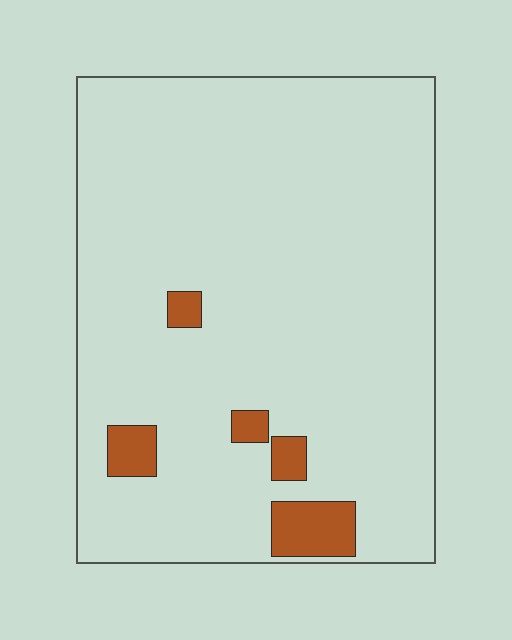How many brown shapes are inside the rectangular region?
5.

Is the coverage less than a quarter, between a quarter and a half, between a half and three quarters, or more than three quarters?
Less than a quarter.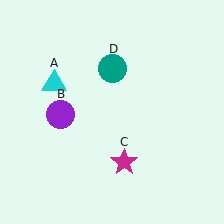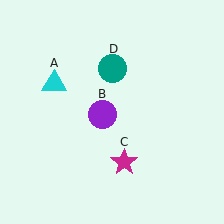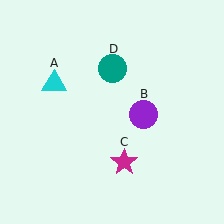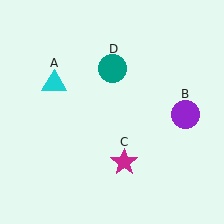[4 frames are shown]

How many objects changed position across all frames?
1 object changed position: purple circle (object B).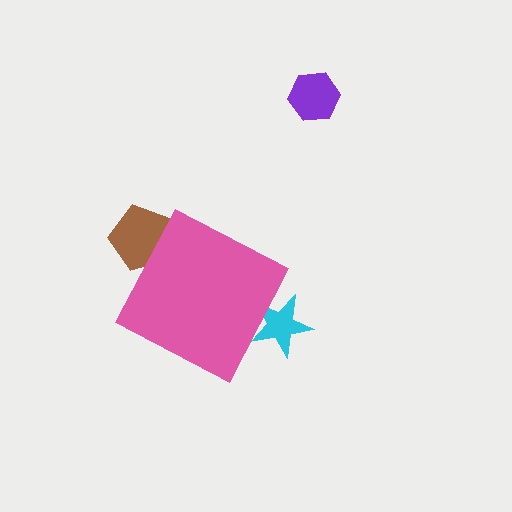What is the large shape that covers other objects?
A pink diamond.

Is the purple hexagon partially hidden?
No, the purple hexagon is fully visible.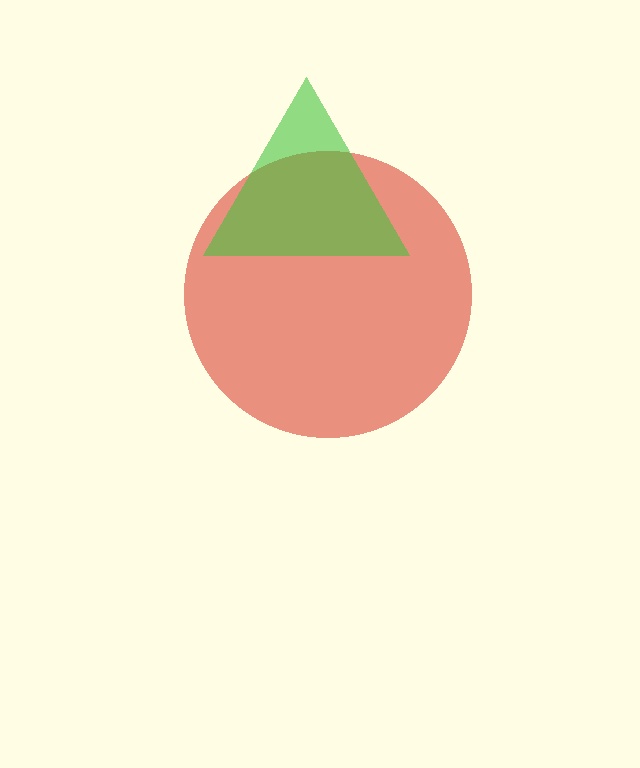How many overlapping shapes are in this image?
There are 2 overlapping shapes in the image.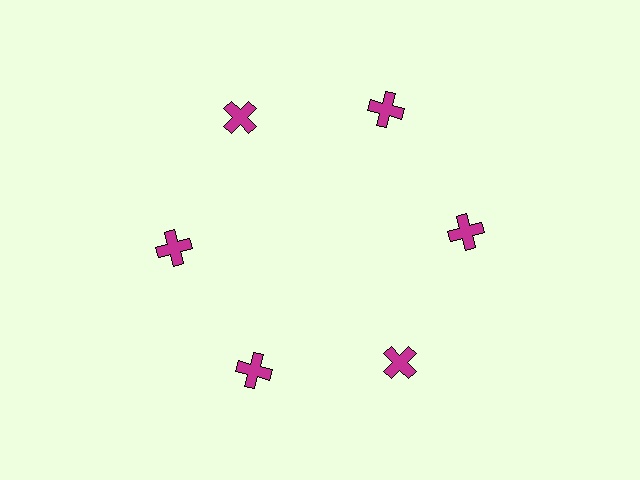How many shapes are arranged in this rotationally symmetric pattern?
There are 6 shapes, arranged in 6 groups of 1.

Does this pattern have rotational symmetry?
Yes, this pattern has 6-fold rotational symmetry. It looks the same after rotating 60 degrees around the center.